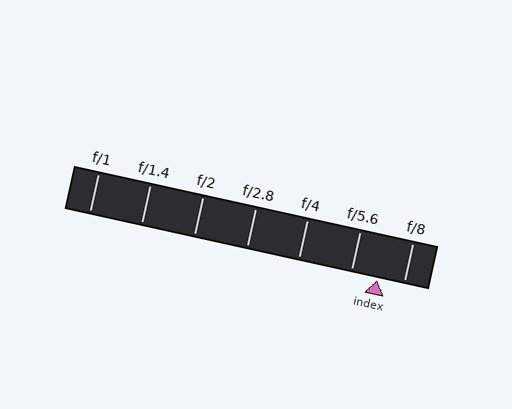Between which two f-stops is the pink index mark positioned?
The index mark is between f/5.6 and f/8.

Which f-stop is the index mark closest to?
The index mark is closest to f/5.6.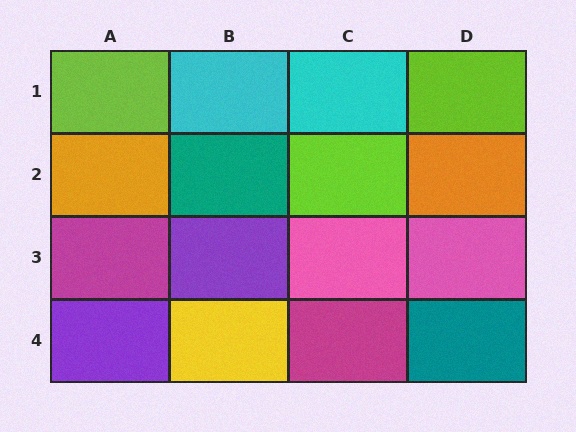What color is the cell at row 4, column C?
Magenta.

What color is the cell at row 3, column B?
Purple.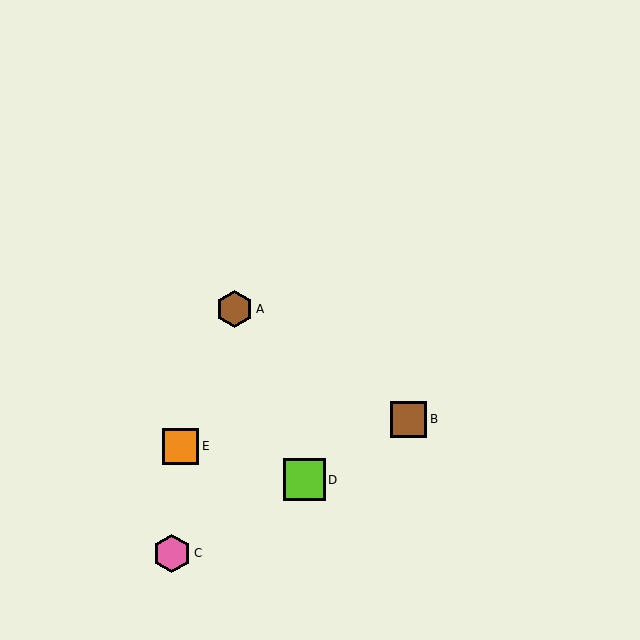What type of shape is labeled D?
Shape D is a lime square.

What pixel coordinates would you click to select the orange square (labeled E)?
Click at (181, 446) to select the orange square E.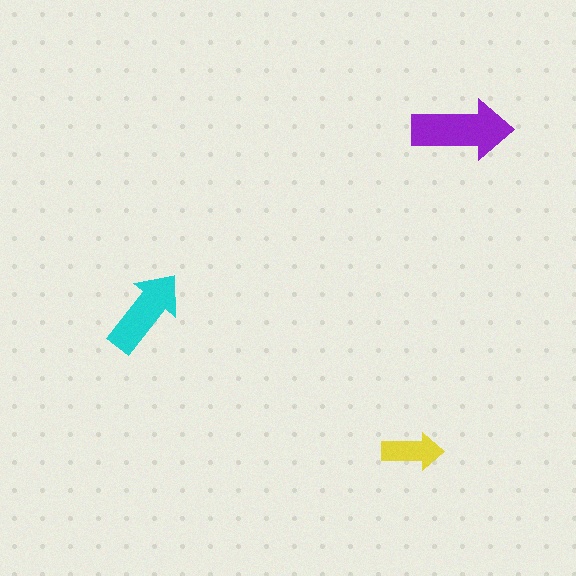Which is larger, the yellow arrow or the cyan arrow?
The cyan one.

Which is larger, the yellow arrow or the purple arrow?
The purple one.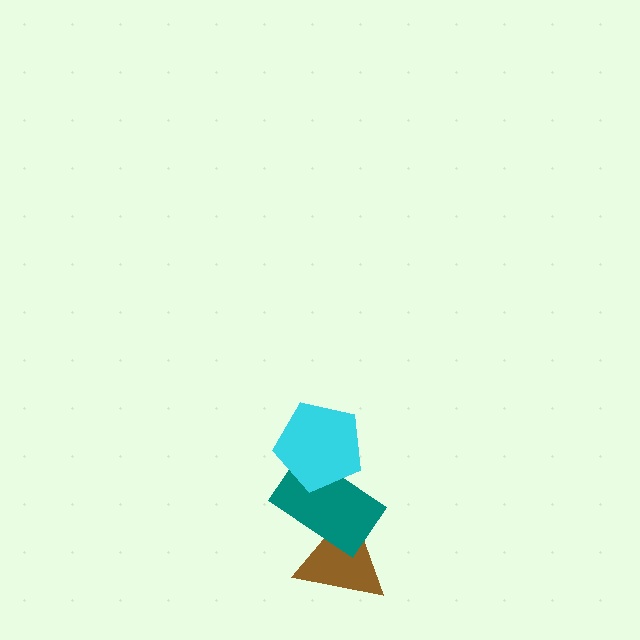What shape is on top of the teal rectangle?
The cyan pentagon is on top of the teal rectangle.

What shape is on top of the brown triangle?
The teal rectangle is on top of the brown triangle.